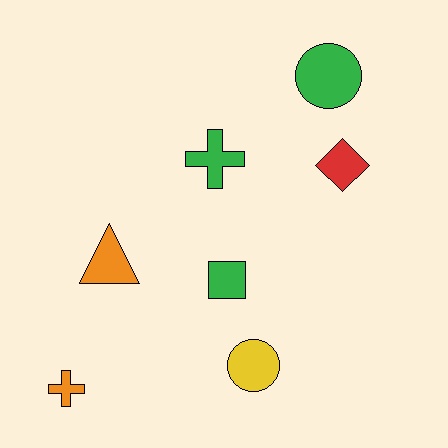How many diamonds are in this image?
There is 1 diamond.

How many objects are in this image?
There are 7 objects.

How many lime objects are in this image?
There are no lime objects.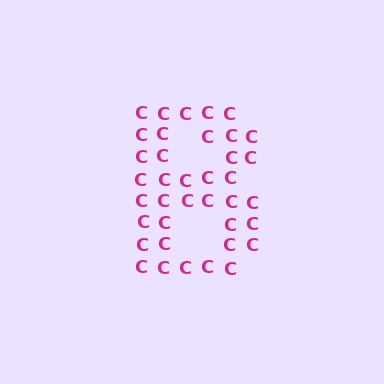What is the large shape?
The large shape is the letter B.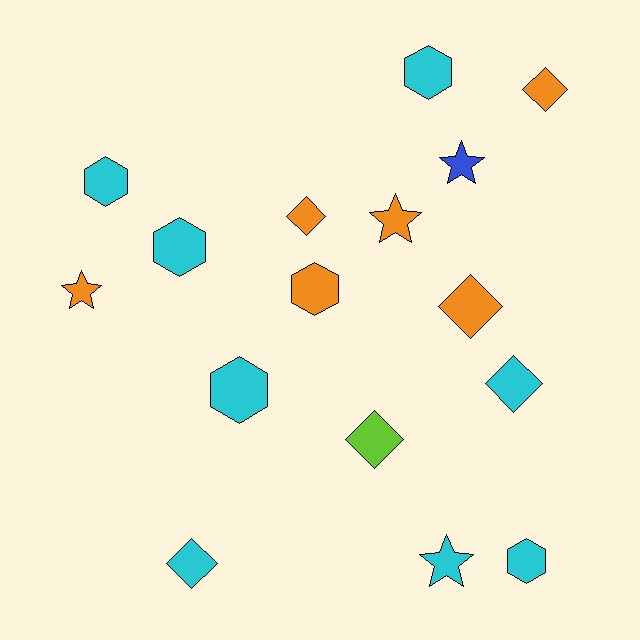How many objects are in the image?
There are 16 objects.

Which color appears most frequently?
Cyan, with 8 objects.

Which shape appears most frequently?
Hexagon, with 6 objects.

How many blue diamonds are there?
There are no blue diamonds.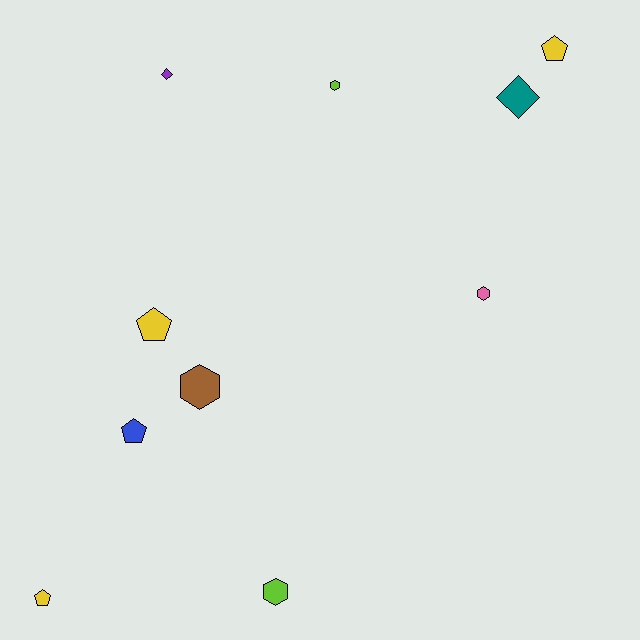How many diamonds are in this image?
There are 2 diamonds.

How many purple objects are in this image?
There is 1 purple object.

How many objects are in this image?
There are 10 objects.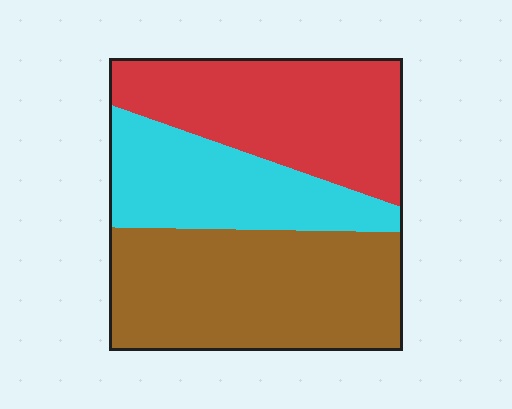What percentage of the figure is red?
Red covers around 35% of the figure.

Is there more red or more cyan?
Red.